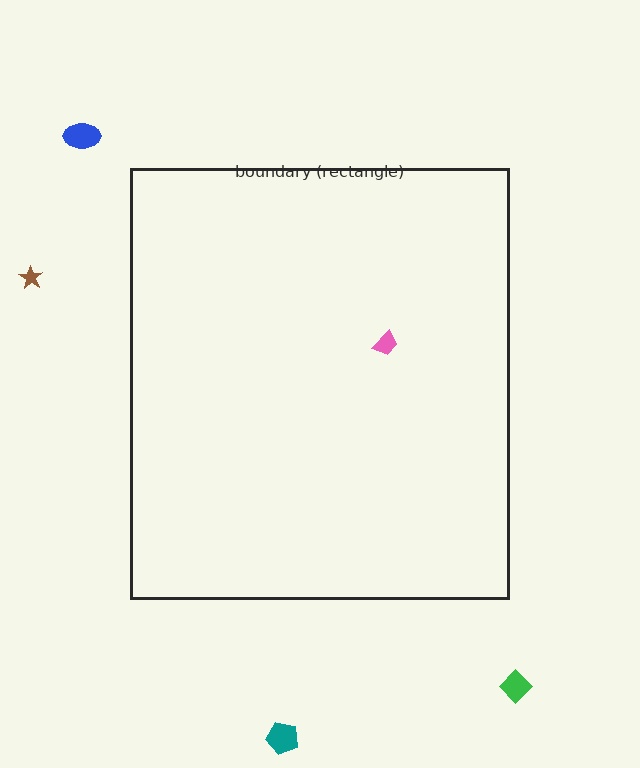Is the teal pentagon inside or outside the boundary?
Outside.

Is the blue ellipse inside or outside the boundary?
Outside.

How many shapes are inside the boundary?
1 inside, 4 outside.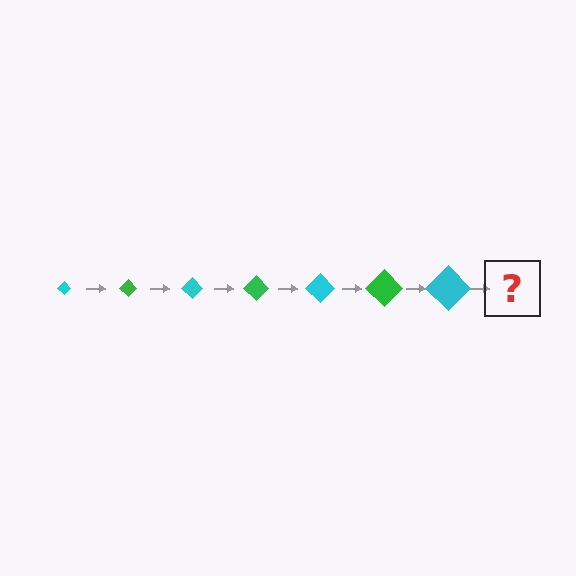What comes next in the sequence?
The next element should be a green diamond, larger than the previous one.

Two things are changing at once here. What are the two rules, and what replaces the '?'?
The two rules are that the diamond grows larger each step and the color cycles through cyan and green. The '?' should be a green diamond, larger than the previous one.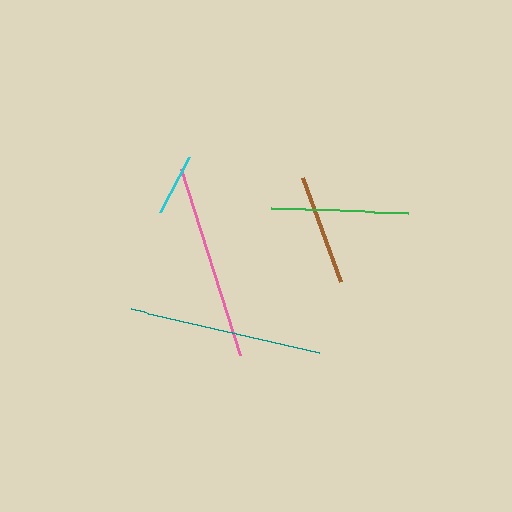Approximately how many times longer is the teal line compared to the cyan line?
The teal line is approximately 3.1 times the length of the cyan line.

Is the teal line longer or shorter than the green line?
The teal line is longer than the green line.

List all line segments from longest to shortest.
From longest to shortest: pink, teal, green, brown, cyan.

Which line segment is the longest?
The pink line is the longest at approximately 196 pixels.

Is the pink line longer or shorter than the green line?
The pink line is longer than the green line.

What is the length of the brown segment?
The brown segment is approximately 110 pixels long.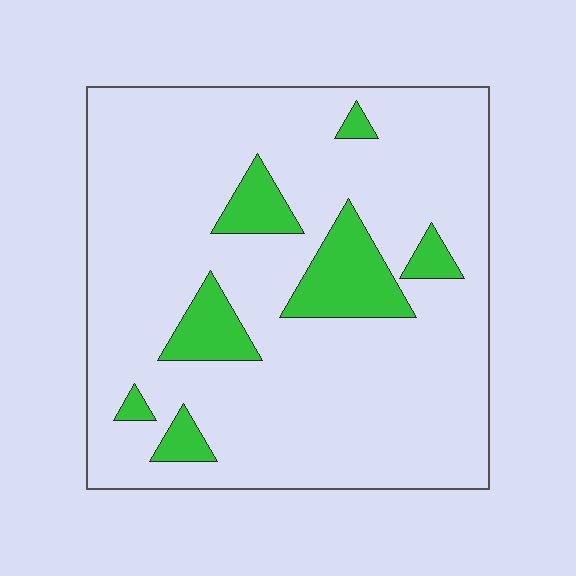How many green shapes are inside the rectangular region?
7.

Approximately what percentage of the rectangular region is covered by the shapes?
Approximately 15%.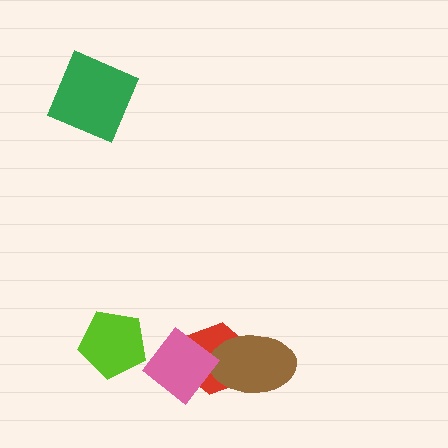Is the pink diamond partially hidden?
No, no other shape covers it.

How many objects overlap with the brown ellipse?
2 objects overlap with the brown ellipse.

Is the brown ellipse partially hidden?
Yes, it is partially covered by another shape.